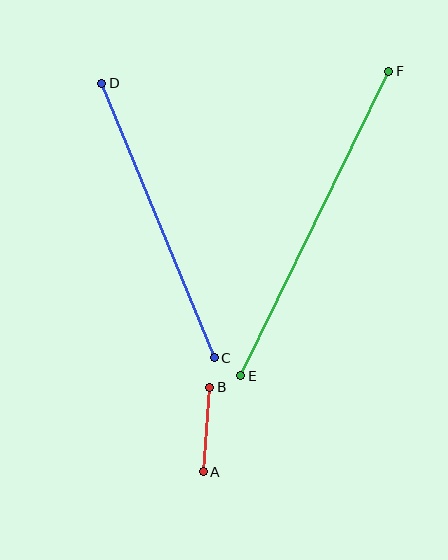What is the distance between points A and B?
The distance is approximately 85 pixels.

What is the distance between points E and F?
The distance is approximately 338 pixels.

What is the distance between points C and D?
The distance is approximately 297 pixels.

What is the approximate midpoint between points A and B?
The midpoint is at approximately (207, 430) pixels.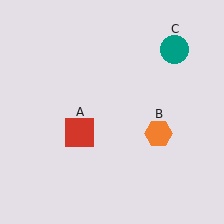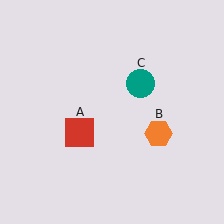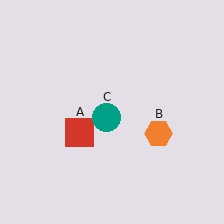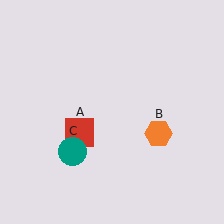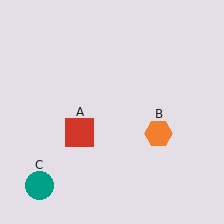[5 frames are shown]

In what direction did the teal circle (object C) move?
The teal circle (object C) moved down and to the left.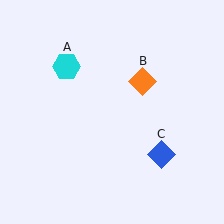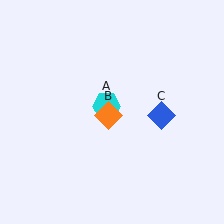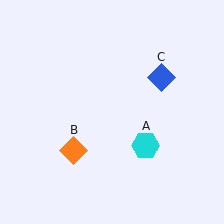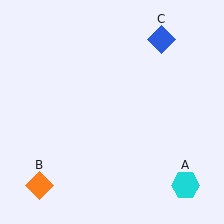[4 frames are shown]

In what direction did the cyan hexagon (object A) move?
The cyan hexagon (object A) moved down and to the right.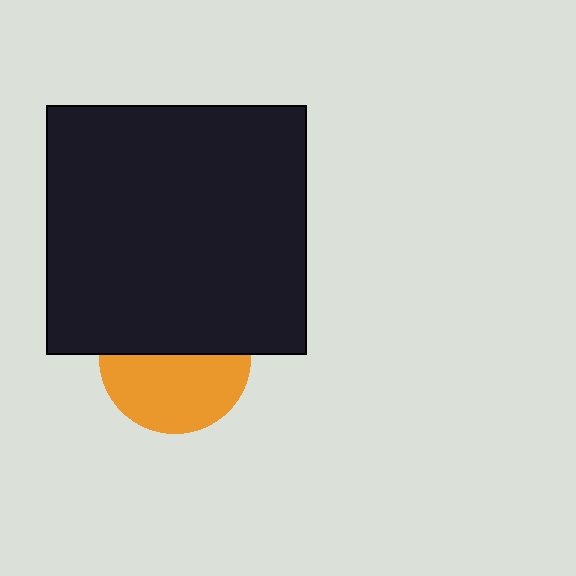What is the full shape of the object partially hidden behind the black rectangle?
The partially hidden object is an orange circle.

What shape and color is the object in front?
The object in front is a black rectangle.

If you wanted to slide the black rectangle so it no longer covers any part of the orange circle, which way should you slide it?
Slide it up — that is the most direct way to separate the two shapes.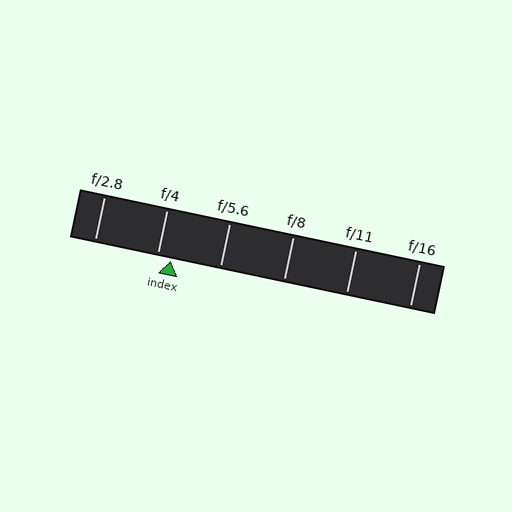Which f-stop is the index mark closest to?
The index mark is closest to f/4.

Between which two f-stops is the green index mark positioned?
The index mark is between f/4 and f/5.6.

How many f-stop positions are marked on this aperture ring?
There are 6 f-stop positions marked.